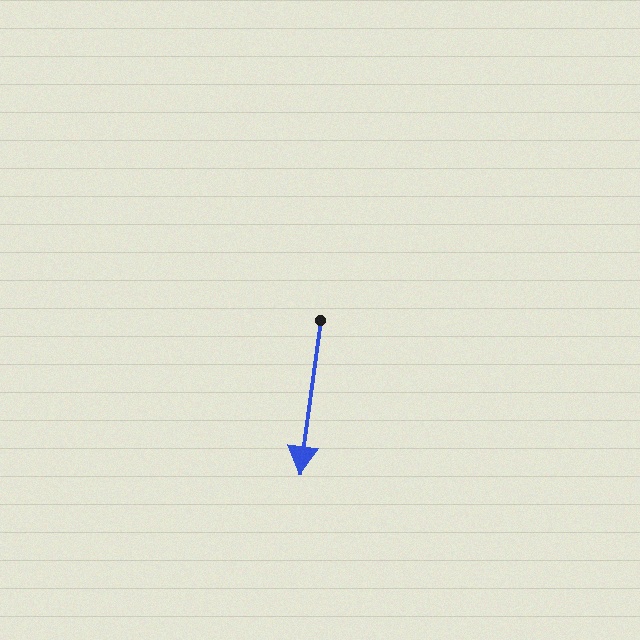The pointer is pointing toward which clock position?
Roughly 6 o'clock.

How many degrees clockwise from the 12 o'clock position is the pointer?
Approximately 188 degrees.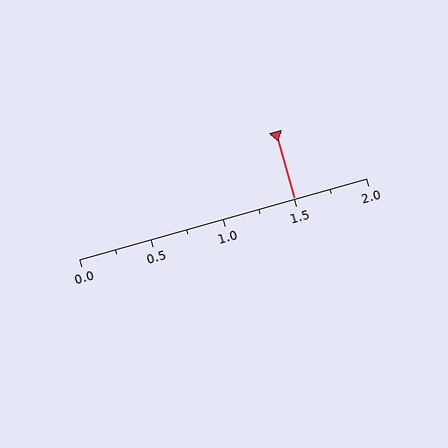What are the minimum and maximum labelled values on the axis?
The axis runs from 0.0 to 2.0.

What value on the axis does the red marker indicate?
The marker indicates approximately 1.5.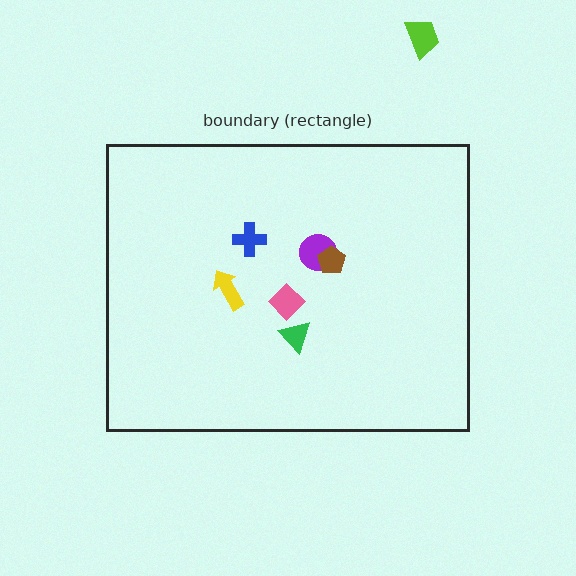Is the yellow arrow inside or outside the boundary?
Inside.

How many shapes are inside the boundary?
6 inside, 1 outside.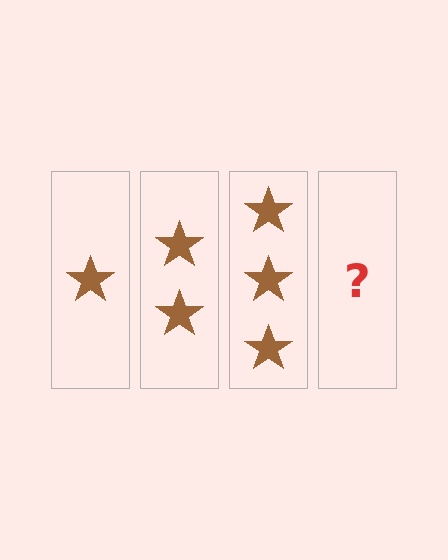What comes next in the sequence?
The next element should be 4 stars.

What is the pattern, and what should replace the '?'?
The pattern is that each step adds one more star. The '?' should be 4 stars.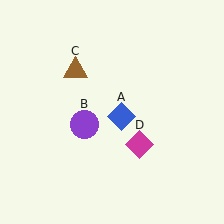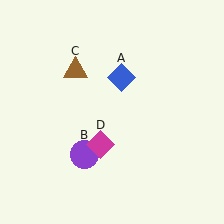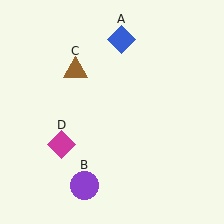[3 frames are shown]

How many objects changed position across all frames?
3 objects changed position: blue diamond (object A), purple circle (object B), magenta diamond (object D).